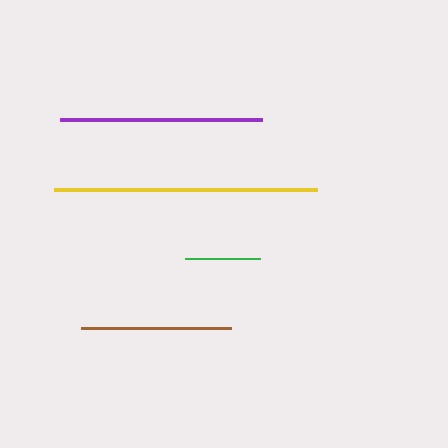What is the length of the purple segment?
The purple segment is approximately 202 pixels long.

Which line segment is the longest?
The yellow line is the longest at approximately 264 pixels.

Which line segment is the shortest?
The green line is the shortest at approximately 74 pixels.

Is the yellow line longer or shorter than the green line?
The yellow line is longer than the green line.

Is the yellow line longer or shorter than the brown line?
The yellow line is longer than the brown line.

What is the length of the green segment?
The green segment is approximately 74 pixels long.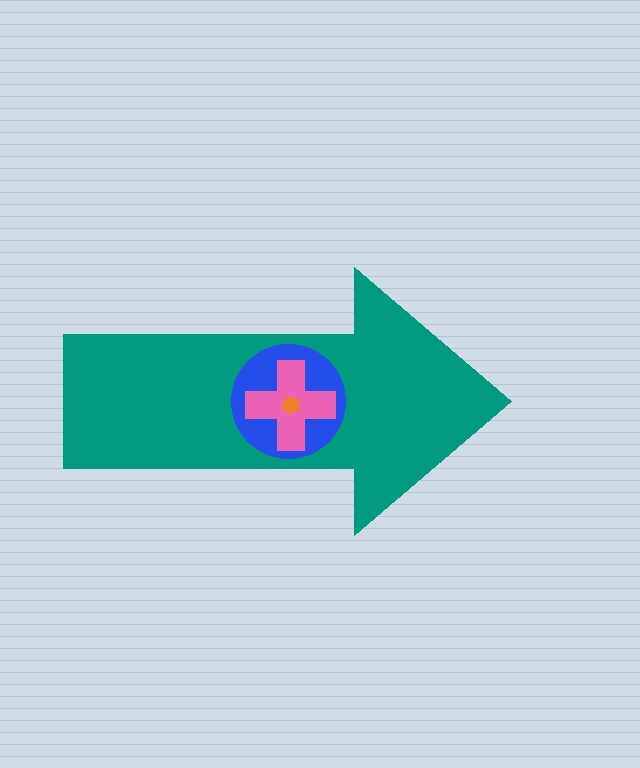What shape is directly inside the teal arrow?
The blue circle.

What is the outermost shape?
The teal arrow.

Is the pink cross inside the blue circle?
Yes.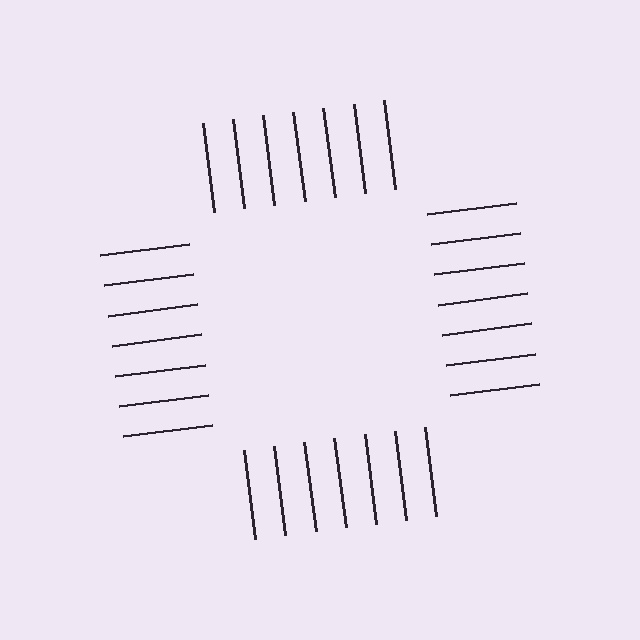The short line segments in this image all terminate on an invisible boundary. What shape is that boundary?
An illusory square — the line segments terminate on its edges but no continuous stroke is drawn.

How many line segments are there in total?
28 — 7 along each of the 4 edges.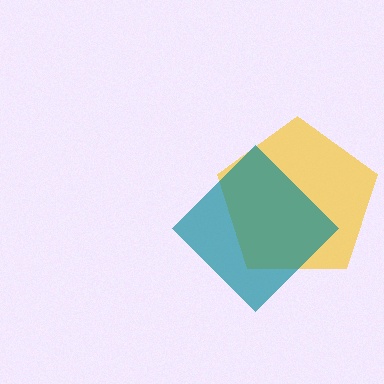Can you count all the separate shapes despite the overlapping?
Yes, there are 2 separate shapes.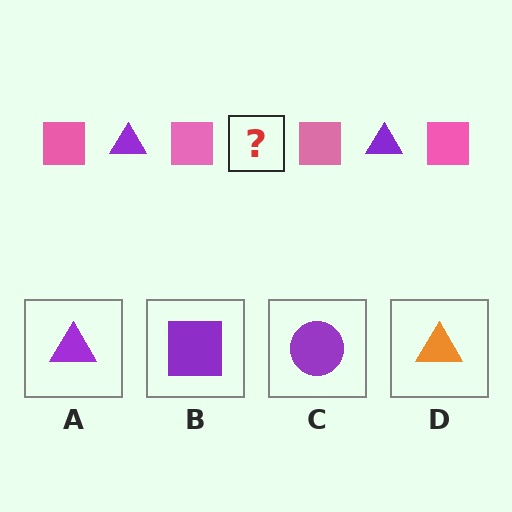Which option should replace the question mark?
Option A.